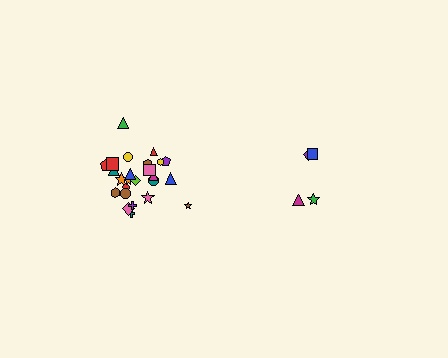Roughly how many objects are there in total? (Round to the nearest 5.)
Roughly 30 objects in total.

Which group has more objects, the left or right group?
The left group.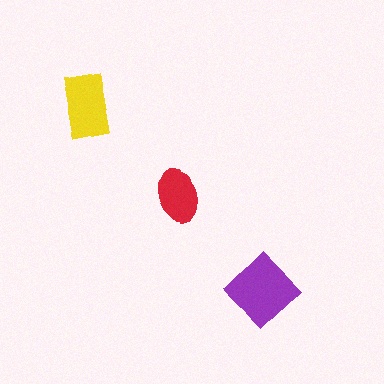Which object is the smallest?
The red ellipse.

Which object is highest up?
The yellow rectangle is topmost.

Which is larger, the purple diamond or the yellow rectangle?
The purple diamond.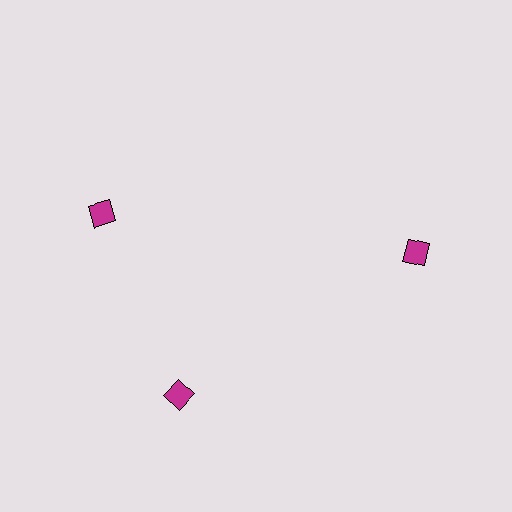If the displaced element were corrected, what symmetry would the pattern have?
It would have 3-fold rotational symmetry — the pattern would map onto itself every 120 degrees.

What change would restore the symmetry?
The symmetry would be restored by rotating it back into even spacing with its neighbors so that all 3 diamonds sit at equal angles and equal distance from the center.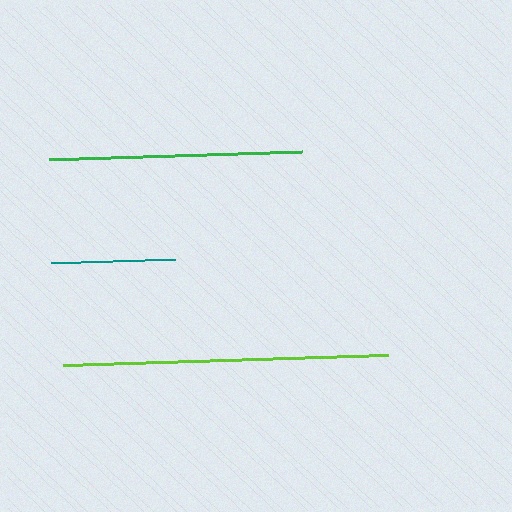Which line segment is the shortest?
The teal line is the shortest at approximately 124 pixels.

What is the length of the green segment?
The green segment is approximately 253 pixels long.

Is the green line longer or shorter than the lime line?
The lime line is longer than the green line.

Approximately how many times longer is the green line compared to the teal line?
The green line is approximately 2.0 times the length of the teal line.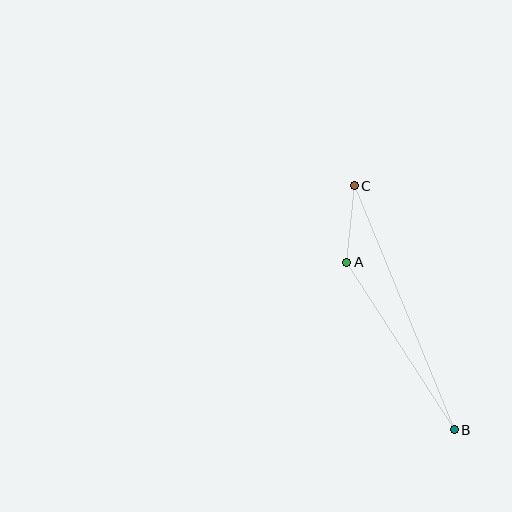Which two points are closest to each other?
Points A and C are closest to each other.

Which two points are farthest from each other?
Points B and C are farthest from each other.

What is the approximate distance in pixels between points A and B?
The distance between A and B is approximately 199 pixels.